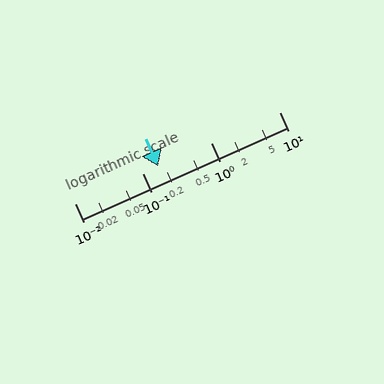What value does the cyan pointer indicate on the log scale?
The pointer indicates approximately 0.17.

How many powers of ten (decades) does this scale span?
The scale spans 3 decades, from 0.01 to 10.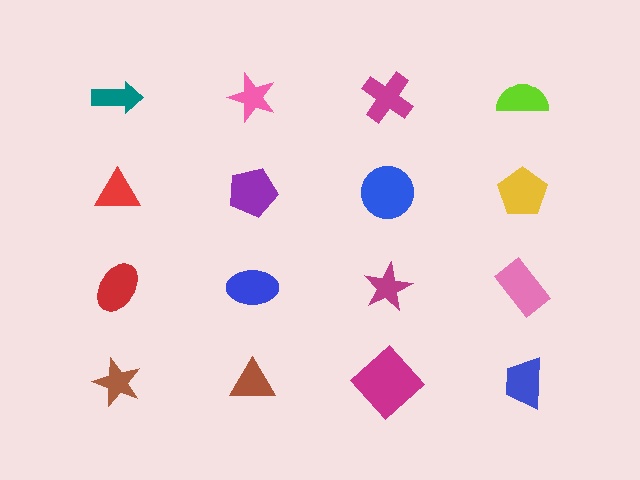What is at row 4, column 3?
A magenta diamond.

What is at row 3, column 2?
A blue ellipse.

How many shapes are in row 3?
4 shapes.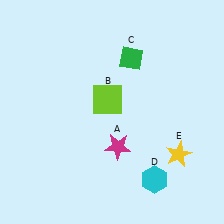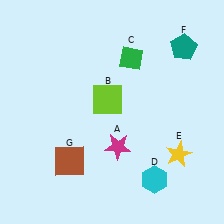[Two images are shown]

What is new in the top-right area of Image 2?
A teal pentagon (F) was added in the top-right area of Image 2.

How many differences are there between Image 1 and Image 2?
There are 2 differences between the two images.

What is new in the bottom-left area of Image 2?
A brown square (G) was added in the bottom-left area of Image 2.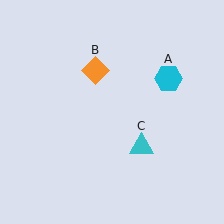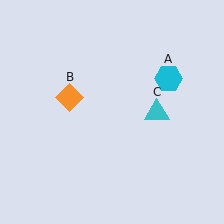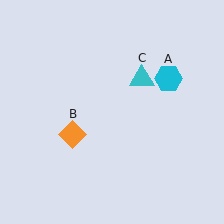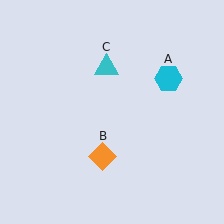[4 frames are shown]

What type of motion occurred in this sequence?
The orange diamond (object B), cyan triangle (object C) rotated counterclockwise around the center of the scene.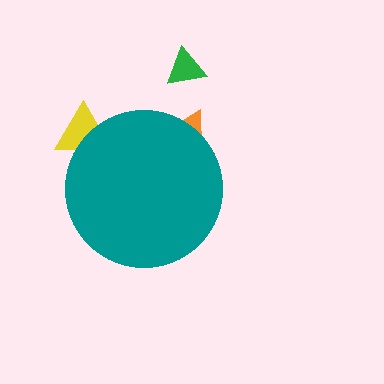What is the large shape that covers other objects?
A teal circle.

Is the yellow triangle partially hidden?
Yes, the yellow triangle is partially hidden behind the teal circle.